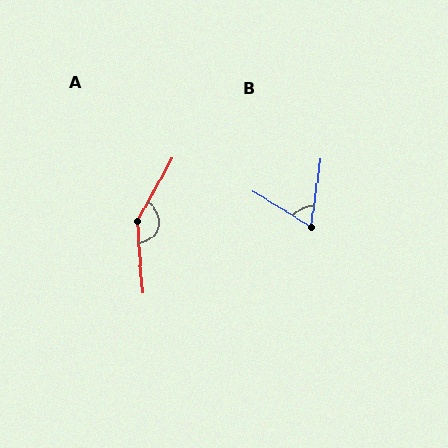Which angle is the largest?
A, at approximately 147 degrees.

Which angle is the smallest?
B, at approximately 67 degrees.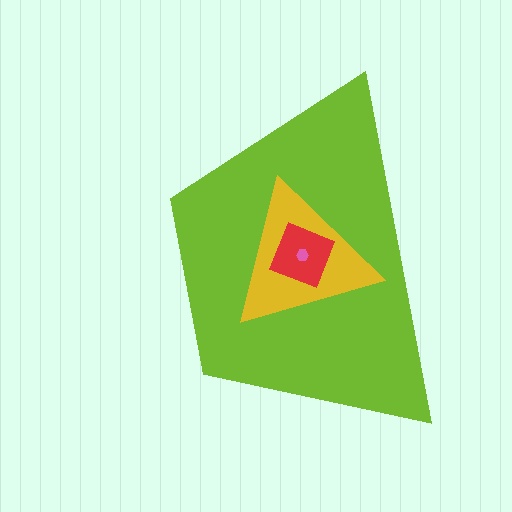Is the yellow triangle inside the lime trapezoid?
Yes.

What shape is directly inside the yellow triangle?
The red square.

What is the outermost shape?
The lime trapezoid.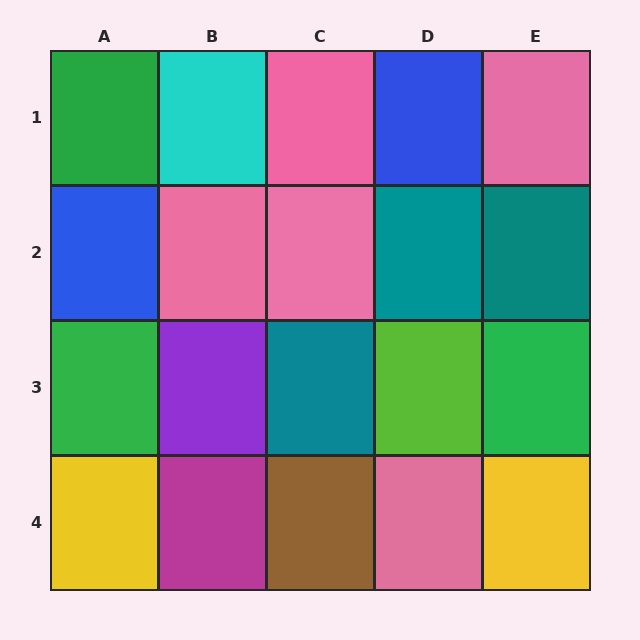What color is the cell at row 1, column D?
Blue.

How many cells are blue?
2 cells are blue.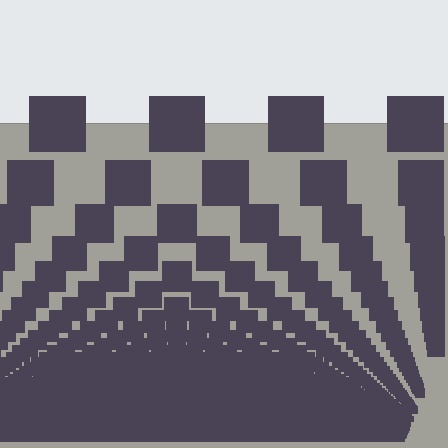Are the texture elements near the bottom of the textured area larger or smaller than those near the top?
Smaller. The gradient is inverted — elements near the bottom are smaller and denser.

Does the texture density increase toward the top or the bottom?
Density increases toward the bottom.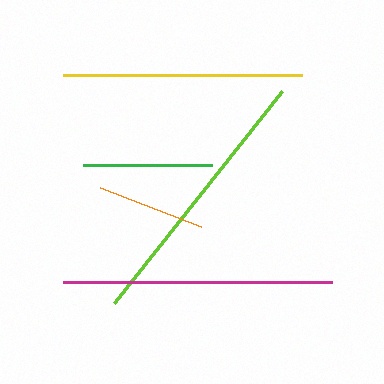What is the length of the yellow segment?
The yellow segment is approximately 239 pixels long.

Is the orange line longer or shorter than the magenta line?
The magenta line is longer than the orange line.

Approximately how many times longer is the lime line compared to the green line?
The lime line is approximately 2.1 times the length of the green line.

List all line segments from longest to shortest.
From longest to shortest: lime, magenta, yellow, green, orange.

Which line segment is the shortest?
The orange line is the shortest at approximately 109 pixels.